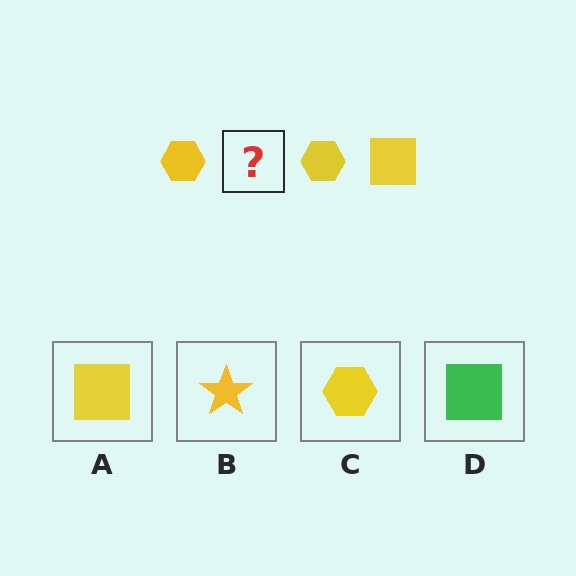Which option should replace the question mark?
Option A.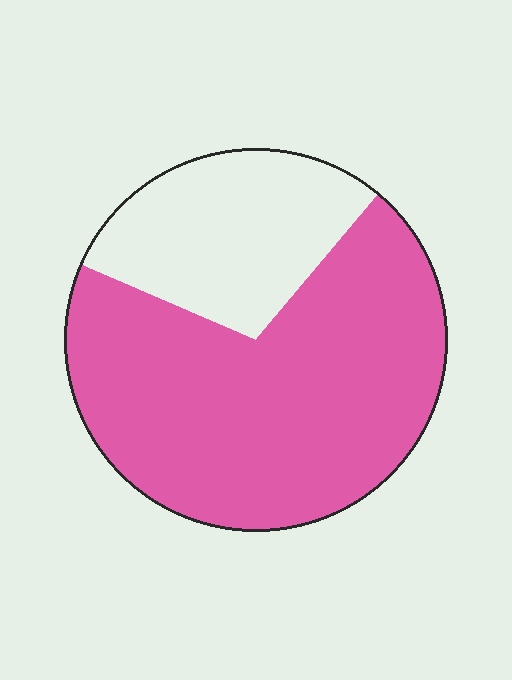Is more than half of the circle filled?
Yes.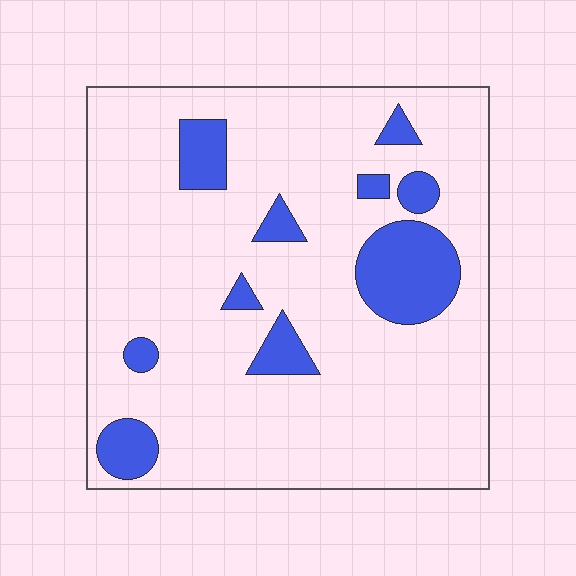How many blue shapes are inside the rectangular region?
10.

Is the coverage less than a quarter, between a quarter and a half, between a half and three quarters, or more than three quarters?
Less than a quarter.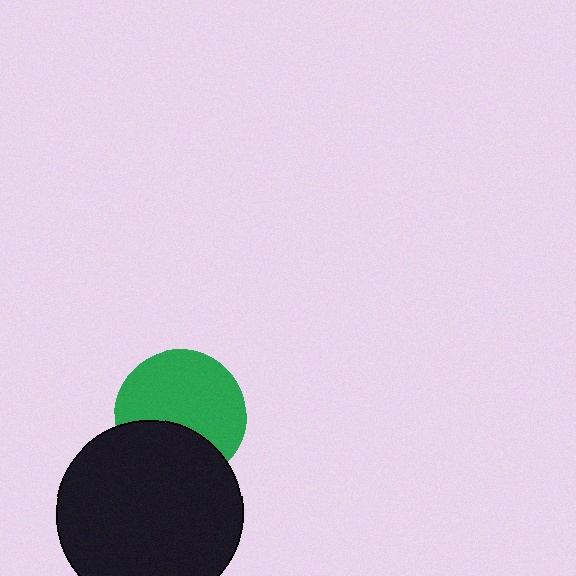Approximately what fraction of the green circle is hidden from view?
Roughly 35% of the green circle is hidden behind the black circle.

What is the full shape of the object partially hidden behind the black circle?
The partially hidden object is a green circle.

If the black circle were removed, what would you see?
You would see the complete green circle.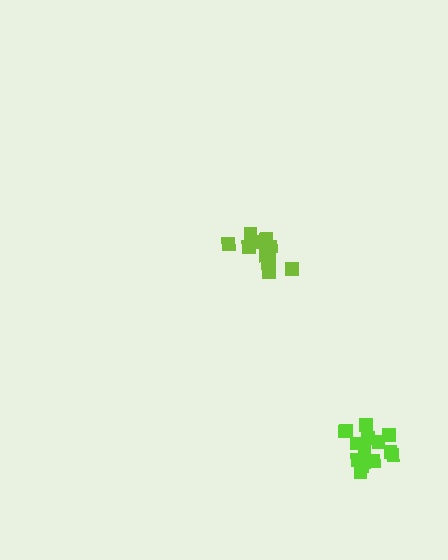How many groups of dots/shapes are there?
There are 2 groups.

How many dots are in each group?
Group 1: 16 dots, Group 2: 12 dots (28 total).